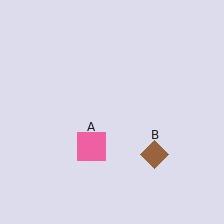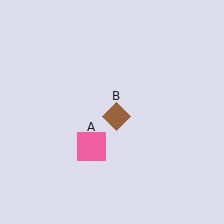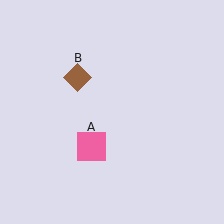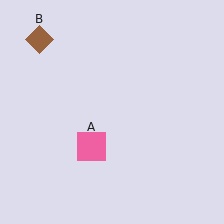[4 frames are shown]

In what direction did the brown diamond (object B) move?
The brown diamond (object B) moved up and to the left.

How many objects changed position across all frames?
1 object changed position: brown diamond (object B).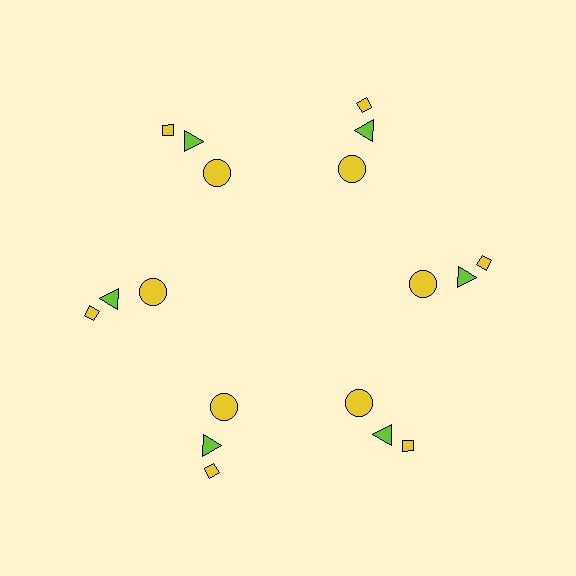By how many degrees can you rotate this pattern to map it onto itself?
The pattern maps onto itself every 60 degrees of rotation.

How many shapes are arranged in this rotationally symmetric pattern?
There are 18 shapes, arranged in 6 groups of 3.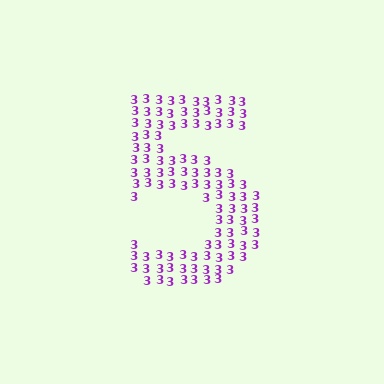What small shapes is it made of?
It is made of small digit 3's.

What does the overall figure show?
The overall figure shows the digit 5.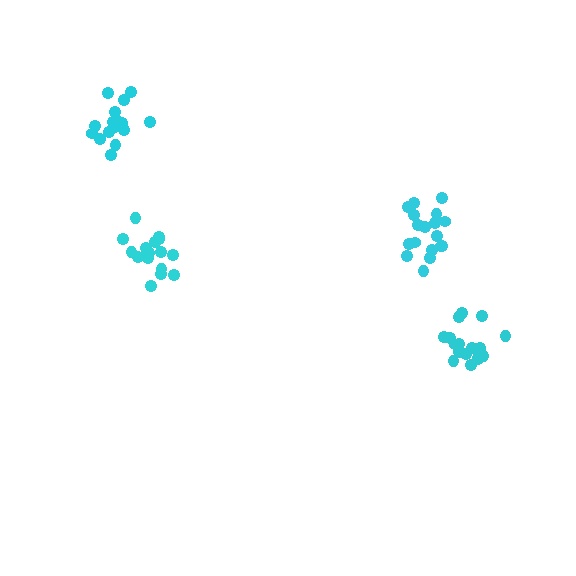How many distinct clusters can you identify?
There are 4 distinct clusters.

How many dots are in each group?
Group 1: 17 dots, Group 2: 16 dots, Group 3: 18 dots, Group 4: 16 dots (67 total).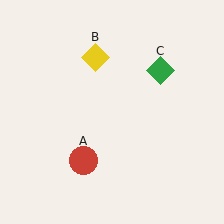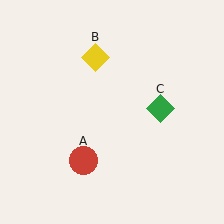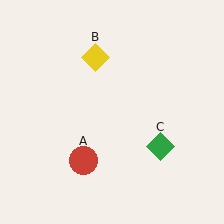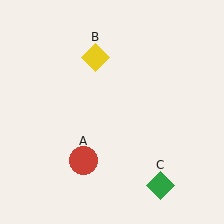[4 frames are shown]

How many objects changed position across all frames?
1 object changed position: green diamond (object C).